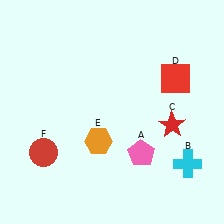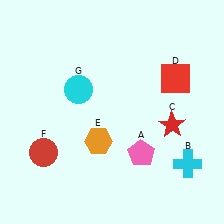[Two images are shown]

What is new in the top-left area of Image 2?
A cyan circle (G) was added in the top-left area of Image 2.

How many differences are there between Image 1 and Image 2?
There is 1 difference between the two images.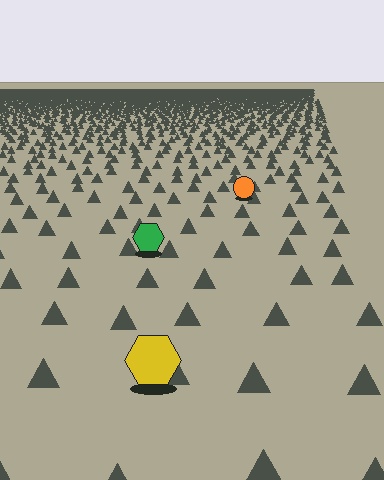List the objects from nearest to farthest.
From nearest to farthest: the yellow hexagon, the green hexagon, the orange circle.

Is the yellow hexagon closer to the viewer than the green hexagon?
Yes. The yellow hexagon is closer — you can tell from the texture gradient: the ground texture is coarser near it.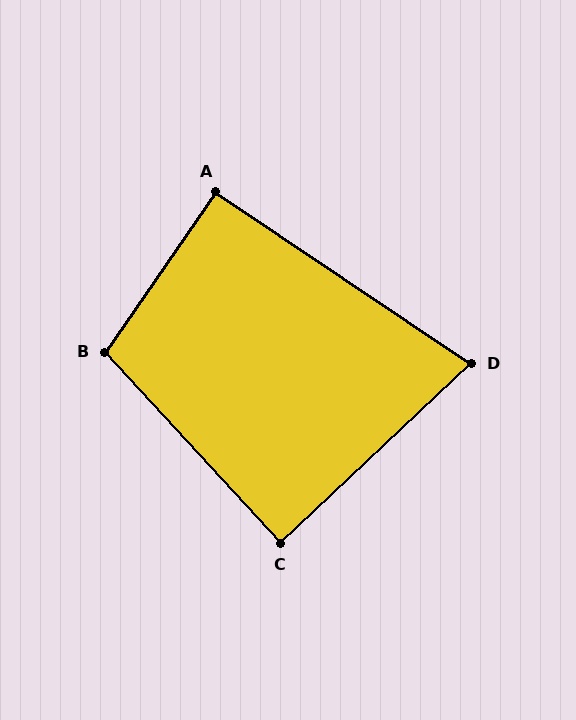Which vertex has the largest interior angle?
B, at approximately 103 degrees.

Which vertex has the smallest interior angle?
D, at approximately 77 degrees.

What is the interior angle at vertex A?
Approximately 91 degrees (approximately right).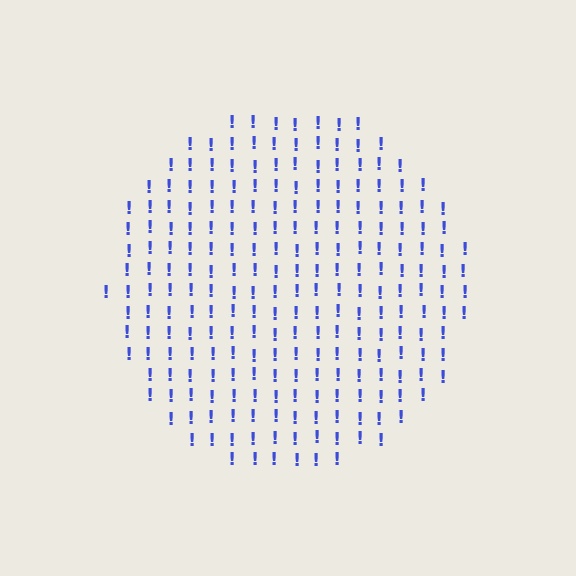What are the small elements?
The small elements are exclamation marks.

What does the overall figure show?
The overall figure shows a circle.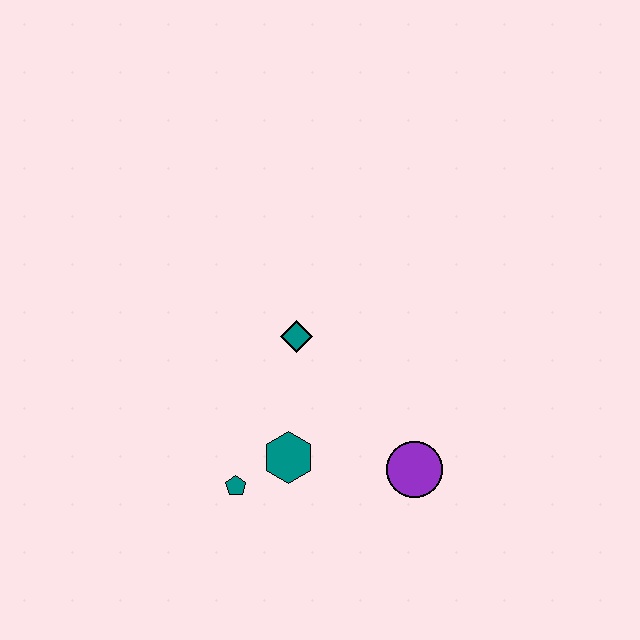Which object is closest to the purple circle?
The teal hexagon is closest to the purple circle.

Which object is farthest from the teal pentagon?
The purple circle is farthest from the teal pentagon.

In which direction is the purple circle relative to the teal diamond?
The purple circle is below the teal diamond.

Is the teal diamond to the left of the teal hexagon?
No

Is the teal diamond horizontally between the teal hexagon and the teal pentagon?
No